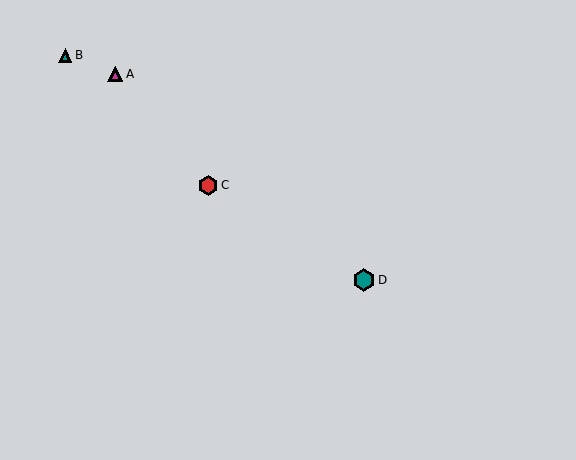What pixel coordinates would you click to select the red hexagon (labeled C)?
Click at (208, 185) to select the red hexagon C.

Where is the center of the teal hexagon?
The center of the teal hexagon is at (364, 280).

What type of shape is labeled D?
Shape D is a teal hexagon.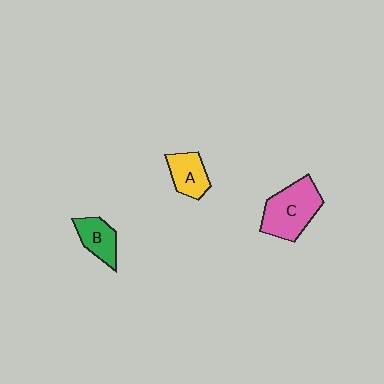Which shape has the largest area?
Shape C (pink).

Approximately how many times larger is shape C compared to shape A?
Approximately 1.7 times.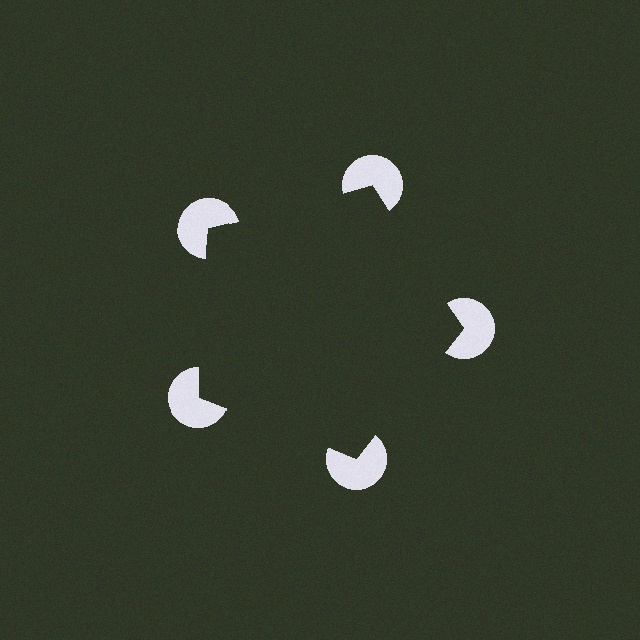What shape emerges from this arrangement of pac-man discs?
An illusory pentagon — its edges are inferred from the aligned wedge cuts in the pac-man discs, not physically drawn.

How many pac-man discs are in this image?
There are 5 — one at each vertex of the illusory pentagon.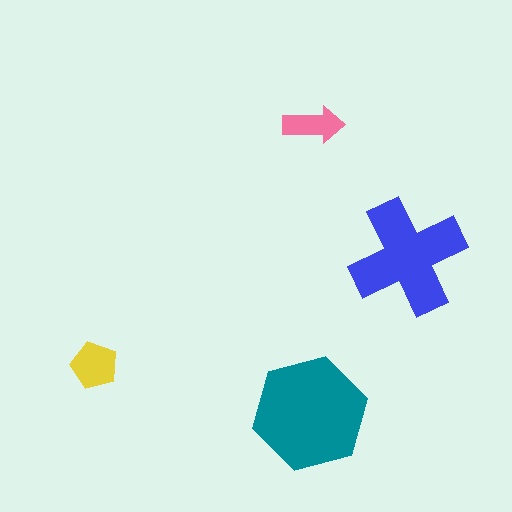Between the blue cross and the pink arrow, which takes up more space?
The blue cross.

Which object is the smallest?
The pink arrow.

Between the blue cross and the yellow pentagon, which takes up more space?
The blue cross.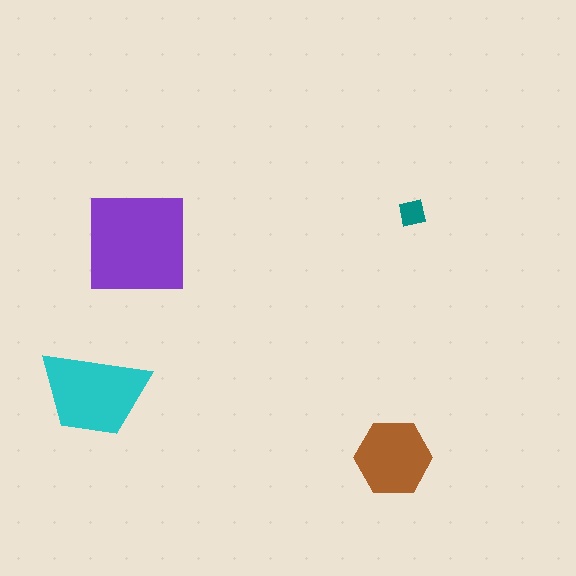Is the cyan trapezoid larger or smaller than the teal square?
Larger.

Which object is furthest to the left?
The cyan trapezoid is leftmost.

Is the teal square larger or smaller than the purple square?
Smaller.